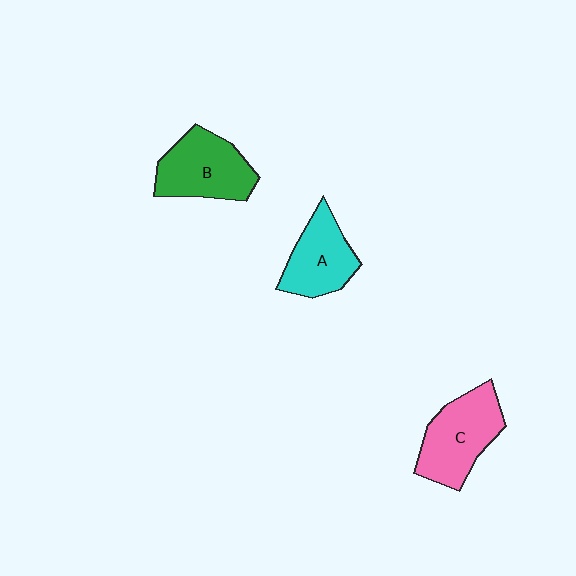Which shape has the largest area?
Shape C (pink).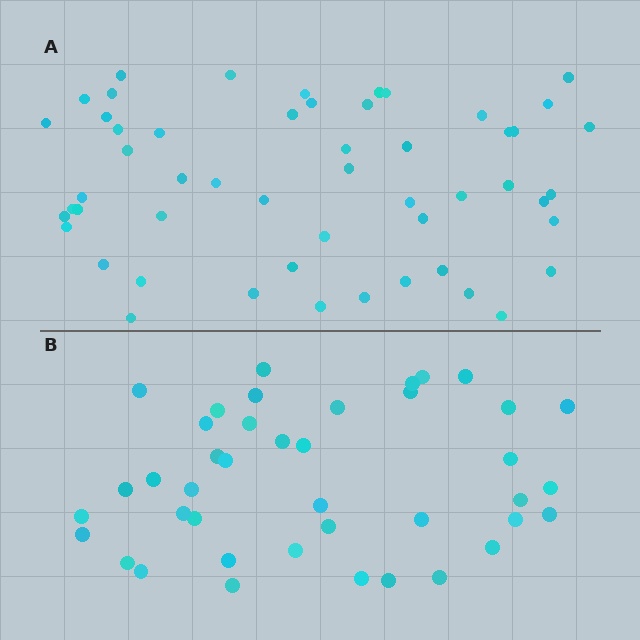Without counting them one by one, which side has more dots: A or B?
Region A (the top region) has more dots.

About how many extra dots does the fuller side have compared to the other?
Region A has roughly 12 or so more dots than region B.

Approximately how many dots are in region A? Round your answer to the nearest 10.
About 50 dots. (The exact count is 53, which rounds to 50.)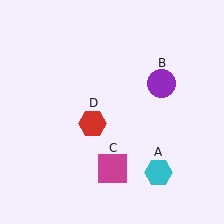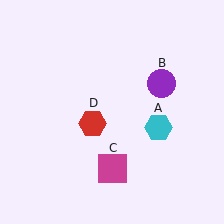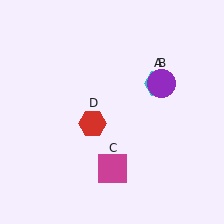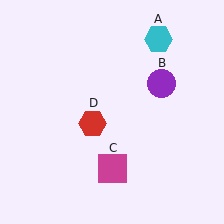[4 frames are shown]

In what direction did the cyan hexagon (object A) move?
The cyan hexagon (object A) moved up.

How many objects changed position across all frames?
1 object changed position: cyan hexagon (object A).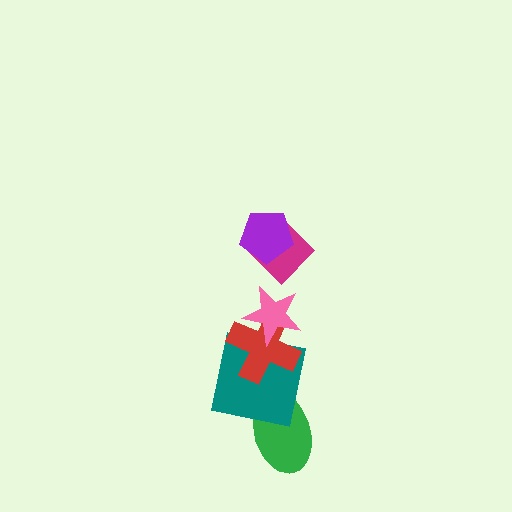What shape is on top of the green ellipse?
The teal square is on top of the green ellipse.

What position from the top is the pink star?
The pink star is 3rd from the top.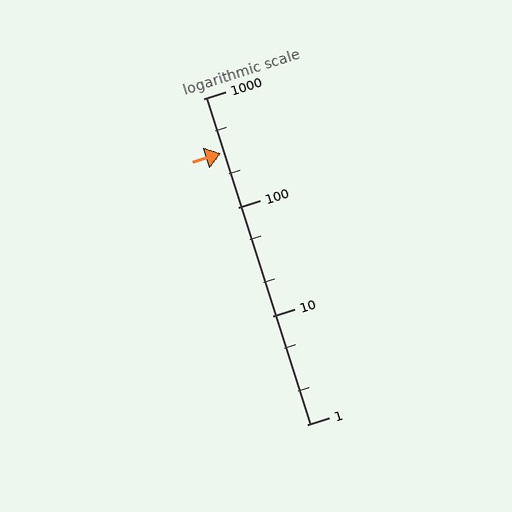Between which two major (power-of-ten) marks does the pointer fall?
The pointer is between 100 and 1000.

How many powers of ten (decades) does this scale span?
The scale spans 3 decades, from 1 to 1000.